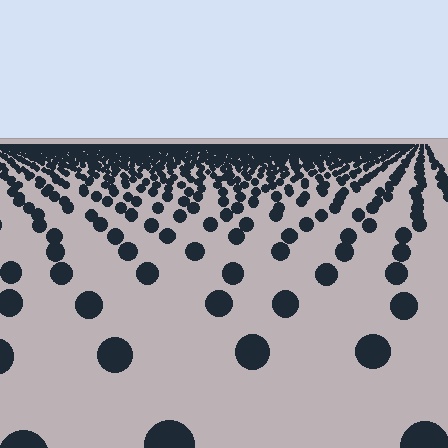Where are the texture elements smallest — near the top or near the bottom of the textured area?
Near the top.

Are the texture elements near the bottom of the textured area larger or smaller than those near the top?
Larger. Near the bottom, elements are closer to the viewer and appear at a bigger on-screen size.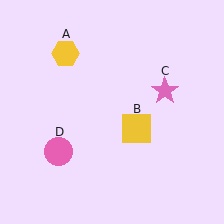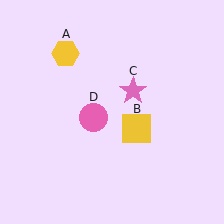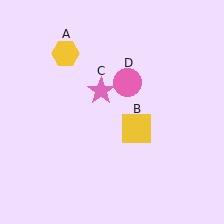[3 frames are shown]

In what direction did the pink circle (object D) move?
The pink circle (object D) moved up and to the right.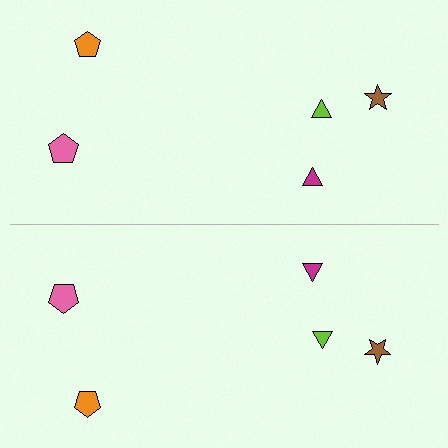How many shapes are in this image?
There are 10 shapes in this image.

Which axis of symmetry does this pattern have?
The pattern has a horizontal axis of symmetry running through the center of the image.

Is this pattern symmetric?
Yes, this pattern has bilateral (reflection) symmetry.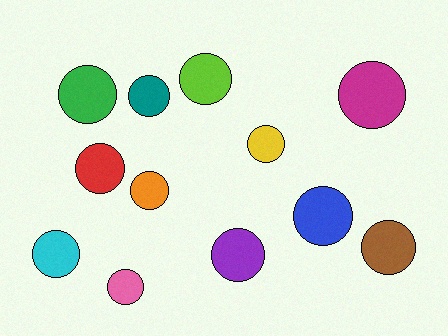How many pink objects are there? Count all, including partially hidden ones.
There is 1 pink object.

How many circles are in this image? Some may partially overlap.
There are 12 circles.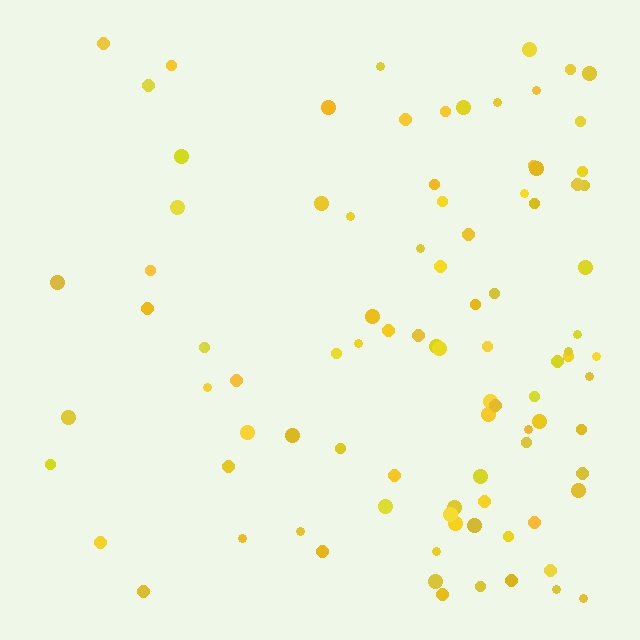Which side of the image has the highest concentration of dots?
The right.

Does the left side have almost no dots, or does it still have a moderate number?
Still a moderate number, just noticeably fewer than the right.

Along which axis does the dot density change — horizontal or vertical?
Horizontal.